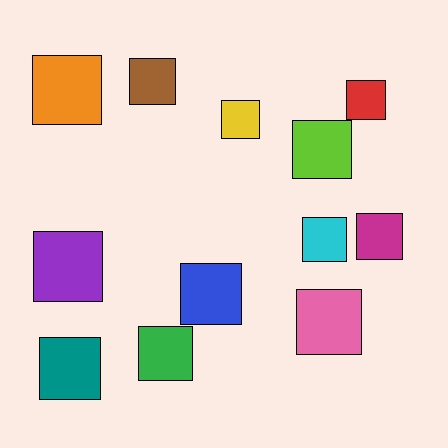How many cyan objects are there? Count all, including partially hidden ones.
There is 1 cyan object.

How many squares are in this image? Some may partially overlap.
There are 12 squares.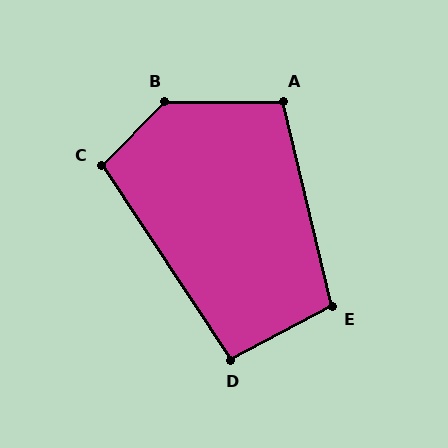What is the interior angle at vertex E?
Approximately 104 degrees (obtuse).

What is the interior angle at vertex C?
Approximately 102 degrees (obtuse).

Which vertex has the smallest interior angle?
D, at approximately 96 degrees.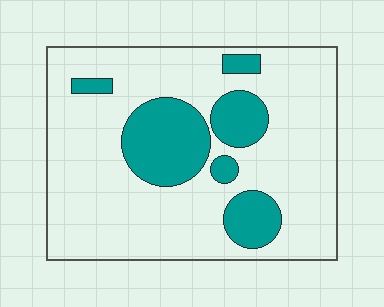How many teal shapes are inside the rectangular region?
6.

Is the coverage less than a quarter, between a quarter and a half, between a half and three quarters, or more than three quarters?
Less than a quarter.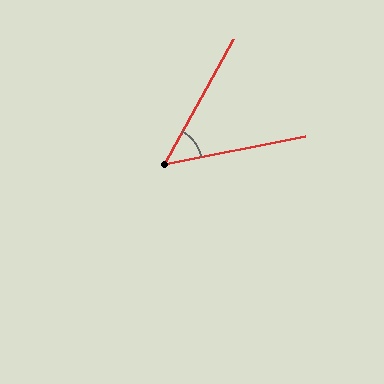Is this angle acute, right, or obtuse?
It is acute.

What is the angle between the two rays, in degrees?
Approximately 50 degrees.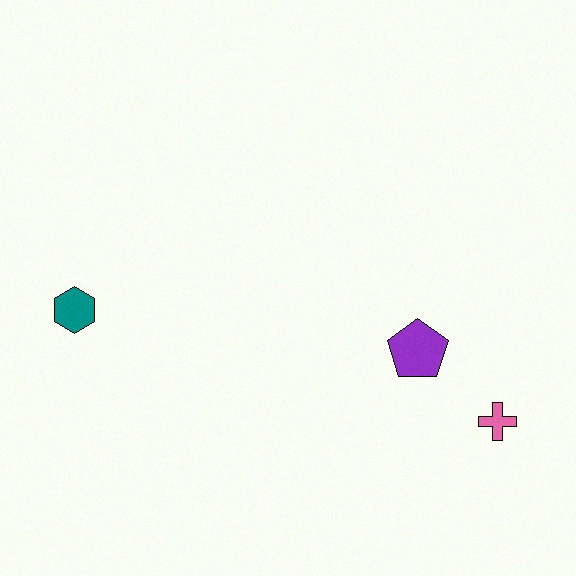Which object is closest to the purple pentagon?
The pink cross is closest to the purple pentagon.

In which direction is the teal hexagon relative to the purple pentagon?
The teal hexagon is to the left of the purple pentagon.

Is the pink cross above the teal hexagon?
No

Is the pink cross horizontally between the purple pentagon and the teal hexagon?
No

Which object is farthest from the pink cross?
The teal hexagon is farthest from the pink cross.